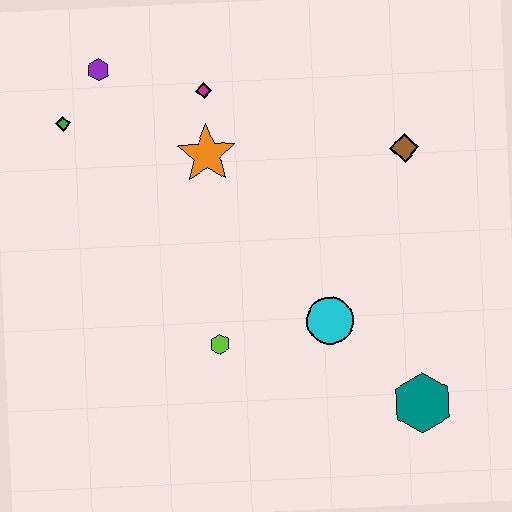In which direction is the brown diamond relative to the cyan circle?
The brown diamond is above the cyan circle.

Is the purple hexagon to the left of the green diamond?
No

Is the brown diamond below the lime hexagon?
No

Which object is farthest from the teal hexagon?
The purple hexagon is farthest from the teal hexagon.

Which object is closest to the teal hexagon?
The cyan circle is closest to the teal hexagon.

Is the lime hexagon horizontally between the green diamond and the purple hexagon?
No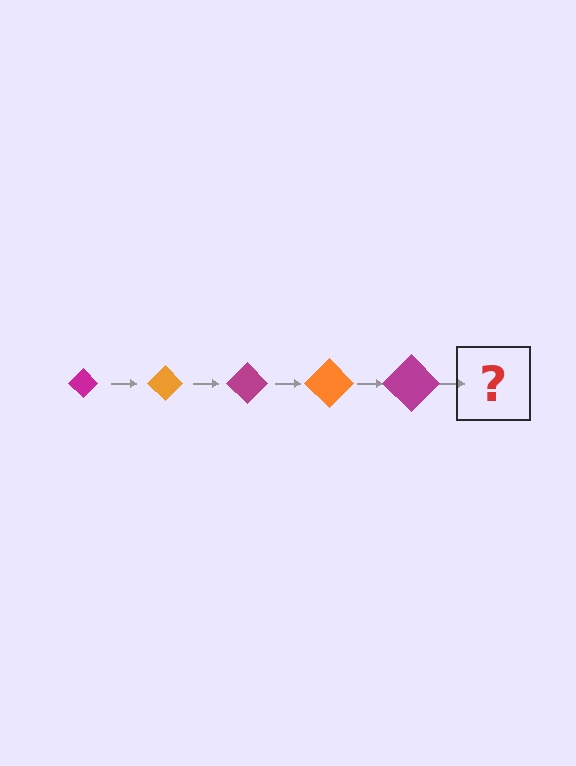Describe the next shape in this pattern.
It should be an orange diamond, larger than the previous one.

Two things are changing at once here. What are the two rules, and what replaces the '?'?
The two rules are that the diamond grows larger each step and the color cycles through magenta and orange. The '?' should be an orange diamond, larger than the previous one.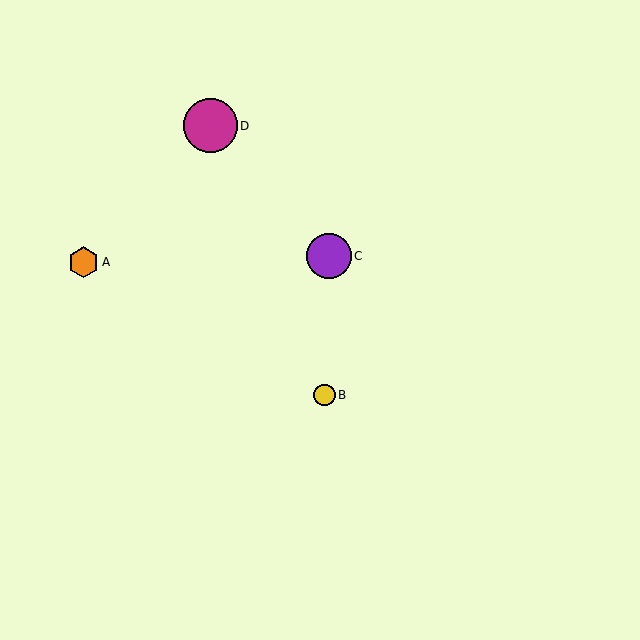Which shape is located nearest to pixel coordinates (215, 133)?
The magenta circle (labeled D) at (210, 126) is nearest to that location.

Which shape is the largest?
The magenta circle (labeled D) is the largest.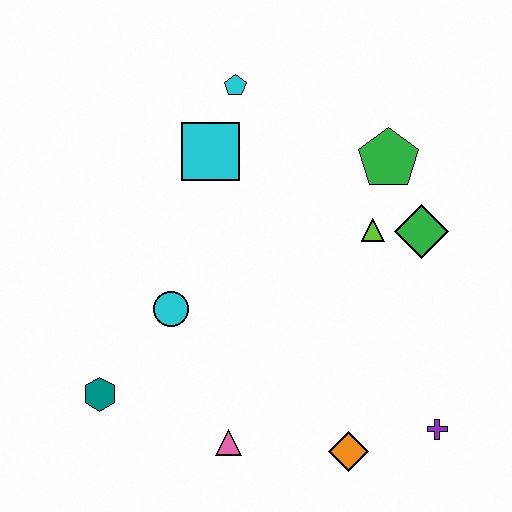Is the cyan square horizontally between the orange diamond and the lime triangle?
No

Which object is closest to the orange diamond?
The purple cross is closest to the orange diamond.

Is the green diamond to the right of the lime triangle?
Yes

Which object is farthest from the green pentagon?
The teal hexagon is farthest from the green pentagon.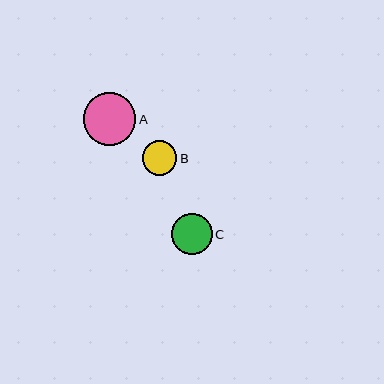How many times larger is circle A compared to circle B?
Circle A is approximately 1.5 times the size of circle B.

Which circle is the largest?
Circle A is the largest with a size of approximately 53 pixels.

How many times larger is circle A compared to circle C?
Circle A is approximately 1.3 times the size of circle C.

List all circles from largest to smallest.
From largest to smallest: A, C, B.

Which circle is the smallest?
Circle B is the smallest with a size of approximately 34 pixels.